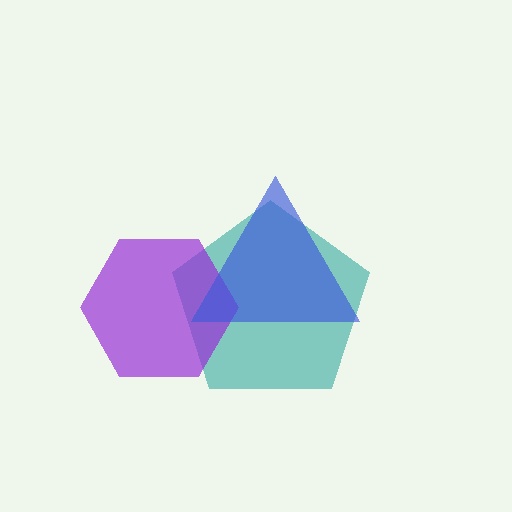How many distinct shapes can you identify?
There are 3 distinct shapes: a teal pentagon, a purple hexagon, a blue triangle.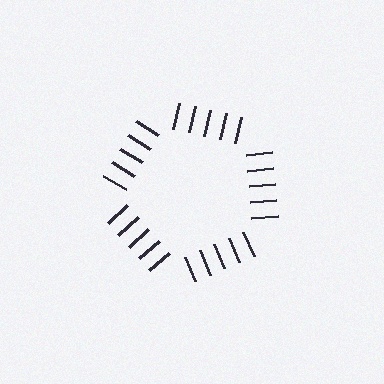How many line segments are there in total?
25 — 5 along each of the 5 edges.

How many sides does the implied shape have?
5 sides — the line-ends trace a pentagon.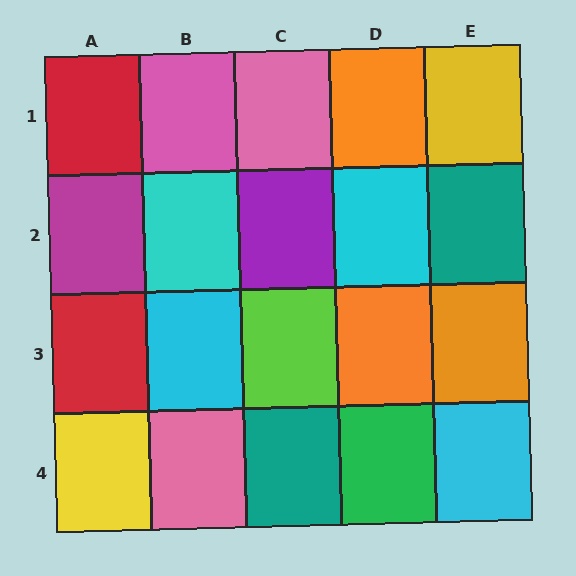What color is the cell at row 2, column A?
Magenta.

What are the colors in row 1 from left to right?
Red, pink, pink, orange, yellow.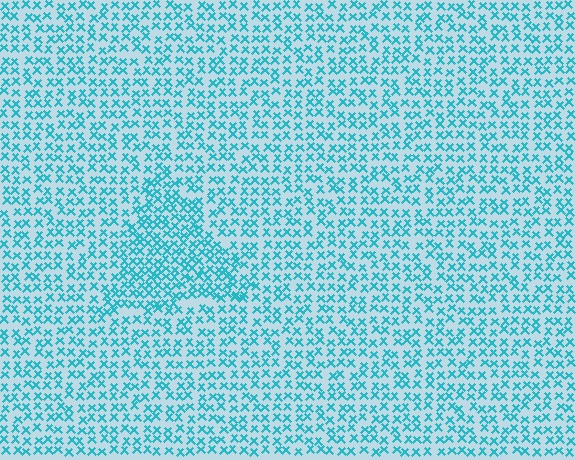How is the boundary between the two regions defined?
The boundary is defined by a change in element density (approximately 1.6x ratio). All elements are the same color, size, and shape.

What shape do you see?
I see a triangle.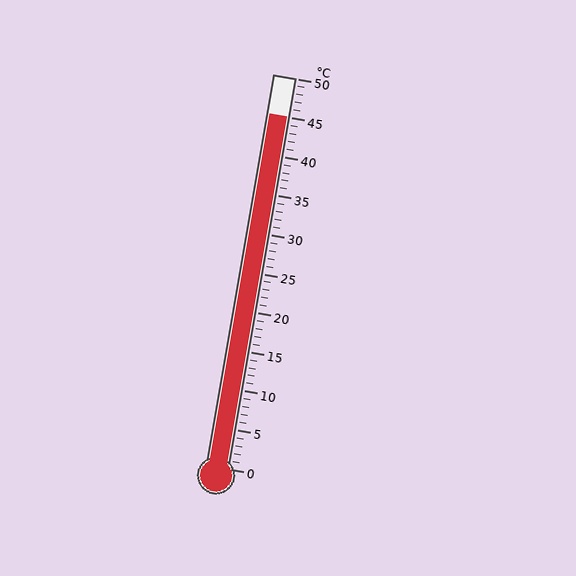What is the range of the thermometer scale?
The thermometer scale ranges from 0°C to 50°C.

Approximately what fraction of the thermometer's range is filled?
The thermometer is filled to approximately 90% of its range.